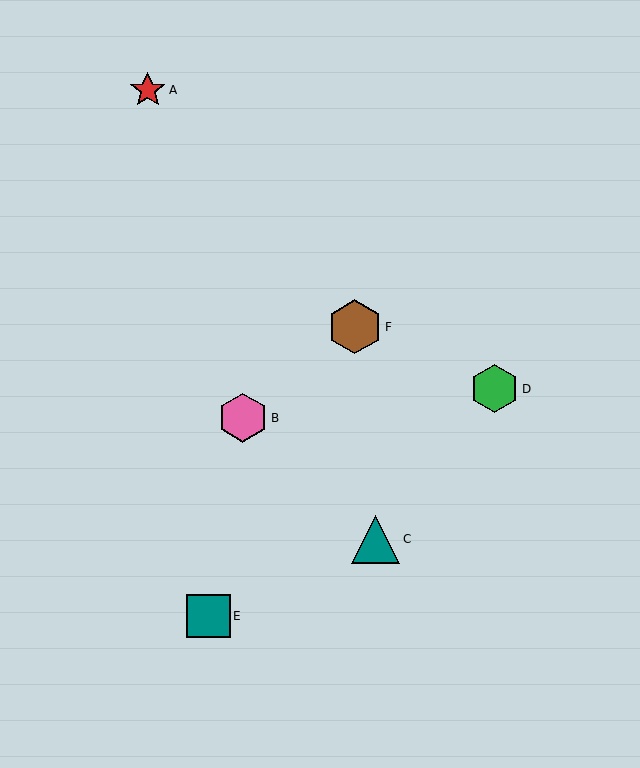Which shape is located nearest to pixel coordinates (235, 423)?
The pink hexagon (labeled B) at (243, 418) is nearest to that location.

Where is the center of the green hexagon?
The center of the green hexagon is at (495, 389).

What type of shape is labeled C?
Shape C is a teal triangle.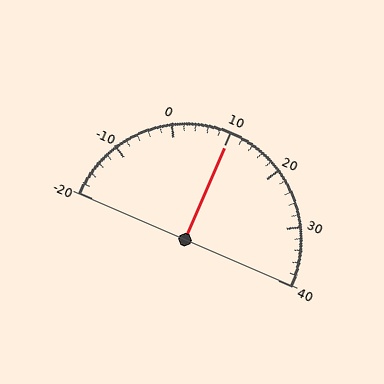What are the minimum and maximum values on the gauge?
The gauge ranges from -20 to 40.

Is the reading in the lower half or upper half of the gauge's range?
The reading is in the upper half of the range (-20 to 40).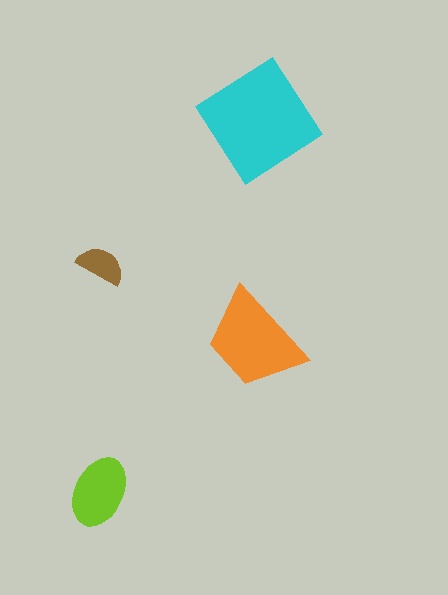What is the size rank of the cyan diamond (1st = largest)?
1st.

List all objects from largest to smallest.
The cyan diamond, the orange trapezoid, the lime ellipse, the brown semicircle.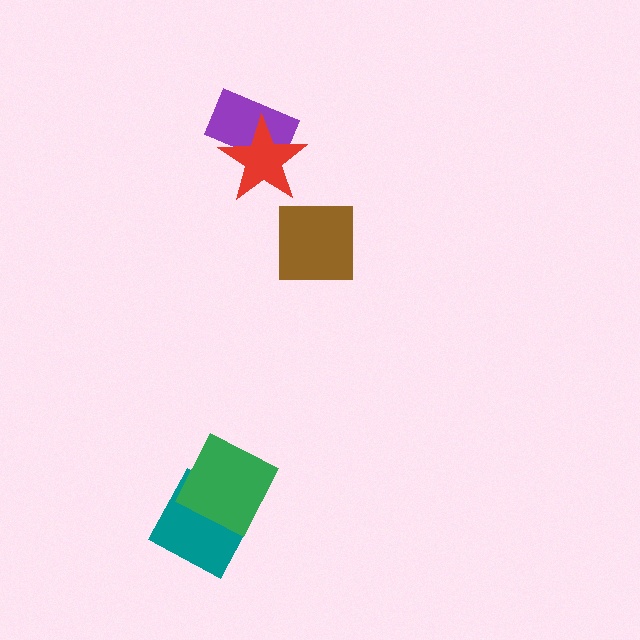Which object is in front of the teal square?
The green square is in front of the teal square.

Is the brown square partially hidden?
No, no other shape covers it.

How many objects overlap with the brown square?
0 objects overlap with the brown square.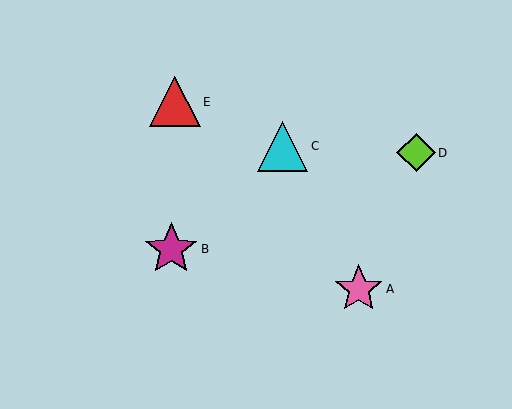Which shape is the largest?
The magenta star (labeled B) is the largest.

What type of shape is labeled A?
Shape A is a pink star.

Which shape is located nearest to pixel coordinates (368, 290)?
The pink star (labeled A) at (359, 289) is nearest to that location.